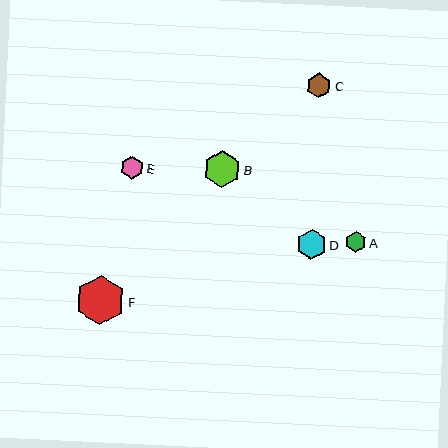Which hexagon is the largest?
Hexagon F is the largest with a size of approximately 49 pixels.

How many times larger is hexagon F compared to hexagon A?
Hexagon F is approximately 2.3 times the size of hexagon A.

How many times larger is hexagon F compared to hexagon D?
Hexagon F is approximately 1.6 times the size of hexagon D.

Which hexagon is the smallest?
Hexagon A is the smallest with a size of approximately 21 pixels.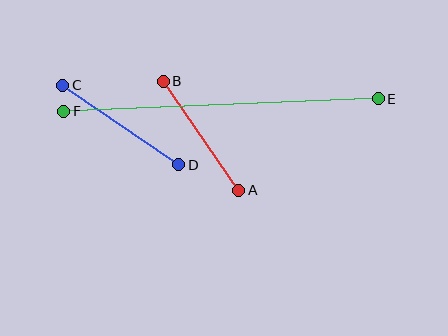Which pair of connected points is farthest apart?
Points E and F are farthest apart.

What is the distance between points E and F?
The distance is approximately 315 pixels.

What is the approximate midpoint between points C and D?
The midpoint is at approximately (121, 125) pixels.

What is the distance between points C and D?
The distance is approximately 141 pixels.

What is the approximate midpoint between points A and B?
The midpoint is at approximately (201, 136) pixels.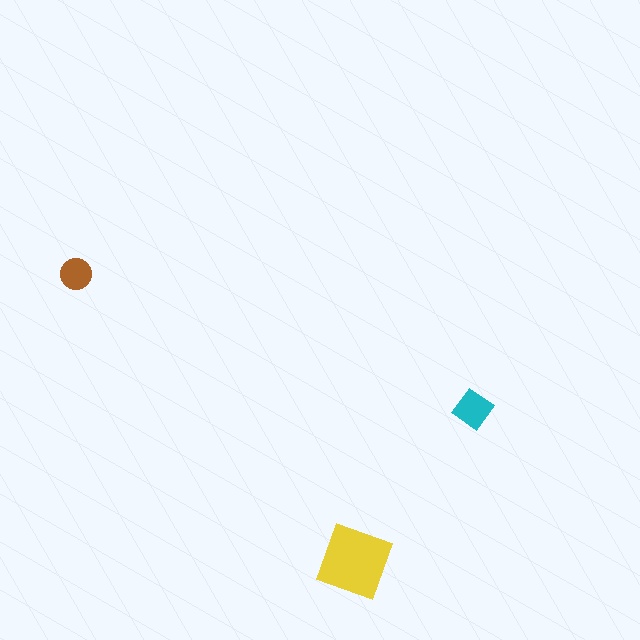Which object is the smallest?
The brown circle.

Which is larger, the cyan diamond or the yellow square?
The yellow square.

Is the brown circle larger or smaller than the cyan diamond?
Smaller.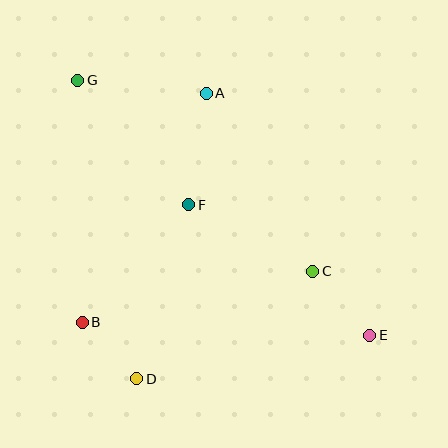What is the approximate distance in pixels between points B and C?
The distance between B and C is approximately 236 pixels.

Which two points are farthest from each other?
Points E and G are farthest from each other.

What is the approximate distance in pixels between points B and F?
The distance between B and F is approximately 159 pixels.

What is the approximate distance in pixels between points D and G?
The distance between D and G is approximately 304 pixels.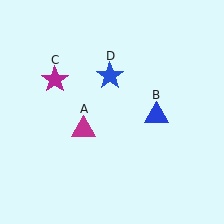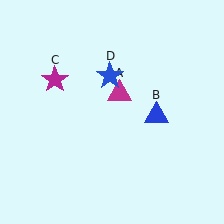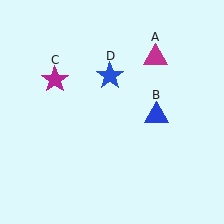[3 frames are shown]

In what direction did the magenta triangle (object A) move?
The magenta triangle (object A) moved up and to the right.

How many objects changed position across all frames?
1 object changed position: magenta triangle (object A).